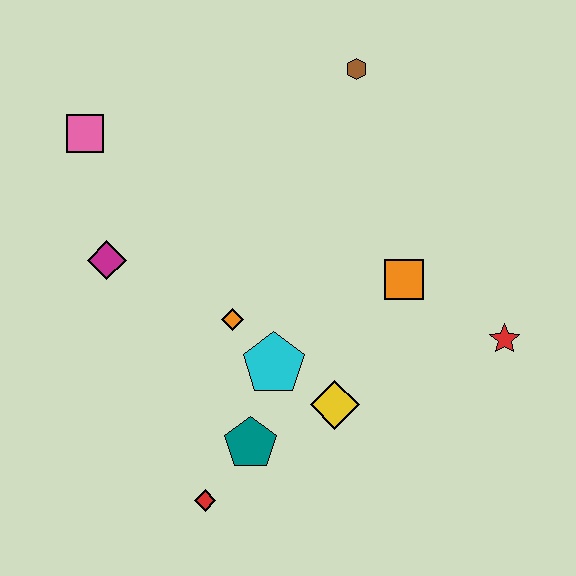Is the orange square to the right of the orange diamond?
Yes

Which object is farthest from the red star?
The pink square is farthest from the red star.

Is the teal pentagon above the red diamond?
Yes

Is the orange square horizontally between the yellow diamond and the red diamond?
No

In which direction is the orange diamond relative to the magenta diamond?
The orange diamond is to the right of the magenta diamond.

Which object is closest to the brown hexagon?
The orange square is closest to the brown hexagon.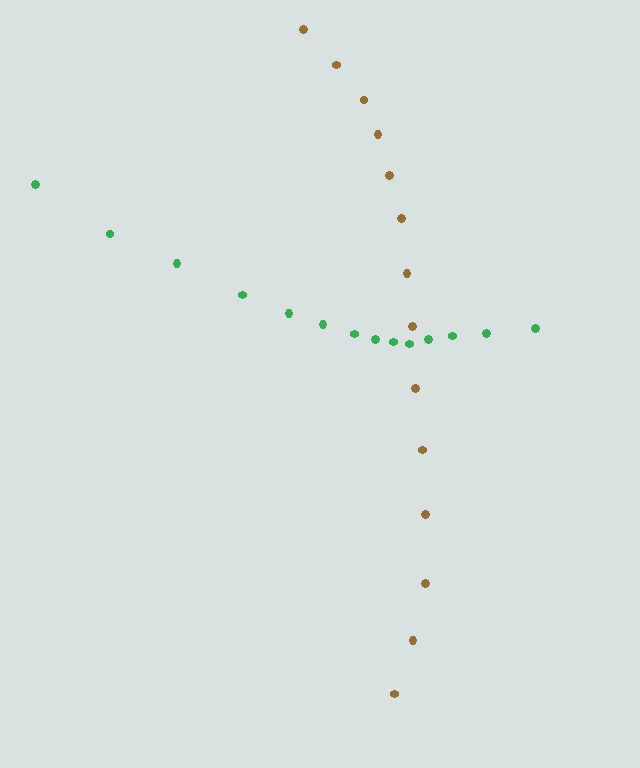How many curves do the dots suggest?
There are 2 distinct paths.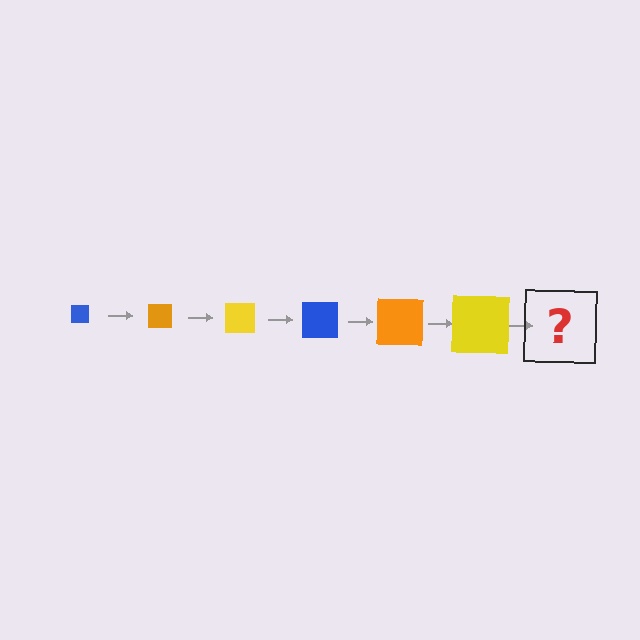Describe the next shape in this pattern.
It should be a blue square, larger than the previous one.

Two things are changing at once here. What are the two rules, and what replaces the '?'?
The two rules are that the square grows larger each step and the color cycles through blue, orange, and yellow. The '?' should be a blue square, larger than the previous one.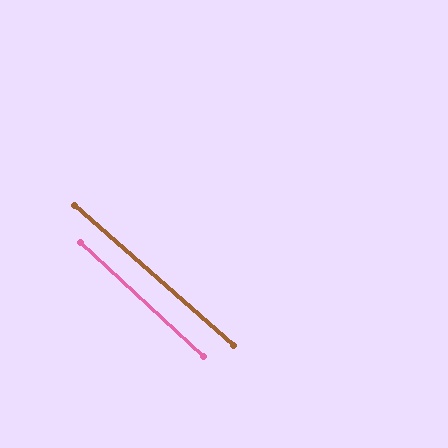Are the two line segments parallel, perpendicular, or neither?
Parallel — their directions differ by only 1.4°.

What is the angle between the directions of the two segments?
Approximately 1 degree.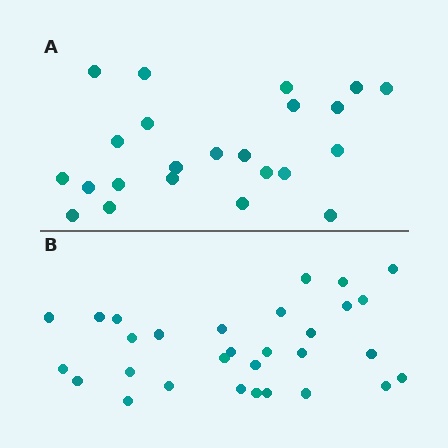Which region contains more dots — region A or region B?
Region B (the bottom region) has more dots.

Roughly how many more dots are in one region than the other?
Region B has roughly 8 or so more dots than region A.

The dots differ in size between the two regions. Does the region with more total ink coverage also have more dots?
No. Region A has more total ink coverage because its dots are larger, but region B actually contains more individual dots. Total area can be misleading — the number of items is what matters here.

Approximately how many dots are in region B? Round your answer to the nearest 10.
About 30 dots.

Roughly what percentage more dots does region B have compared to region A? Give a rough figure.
About 30% more.